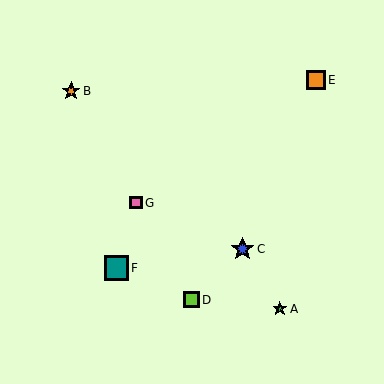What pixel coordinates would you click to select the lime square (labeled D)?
Click at (191, 300) to select the lime square D.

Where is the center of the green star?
The center of the green star is at (280, 309).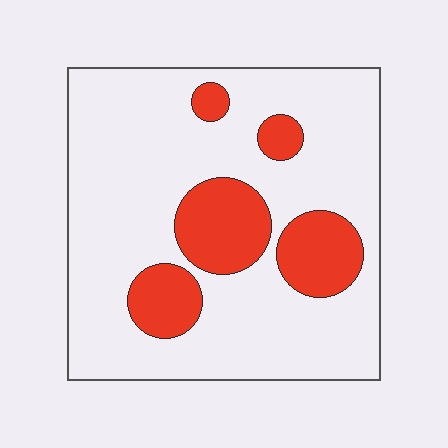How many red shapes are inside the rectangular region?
5.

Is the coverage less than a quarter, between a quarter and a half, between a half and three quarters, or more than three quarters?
Less than a quarter.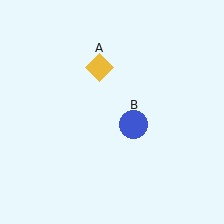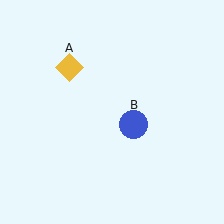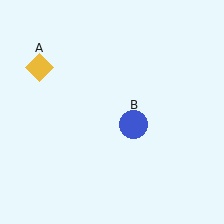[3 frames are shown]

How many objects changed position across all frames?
1 object changed position: yellow diamond (object A).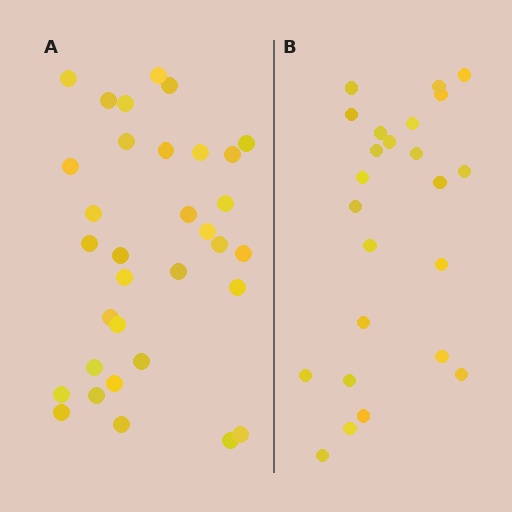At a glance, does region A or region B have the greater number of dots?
Region A (the left region) has more dots.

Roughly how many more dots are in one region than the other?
Region A has roughly 8 or so more dots than region B.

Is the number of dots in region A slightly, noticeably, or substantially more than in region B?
Region A has noticeably more, but not dramatically so. The ratio is roughly 1.4 to 1.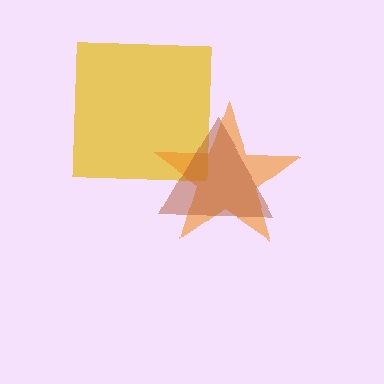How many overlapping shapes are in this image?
There are 3 overlapping shapes in the image.